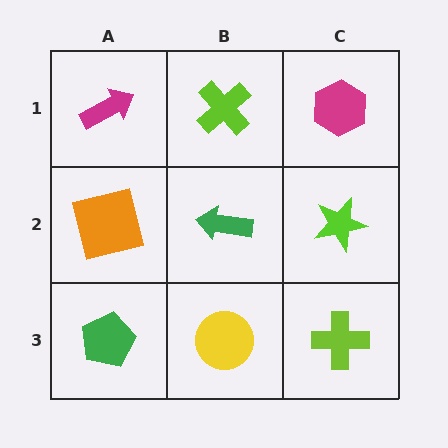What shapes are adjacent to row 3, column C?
A lime star (row 2, column C), a yellow circle (row 3, column B).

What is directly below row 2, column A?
A green pentagon.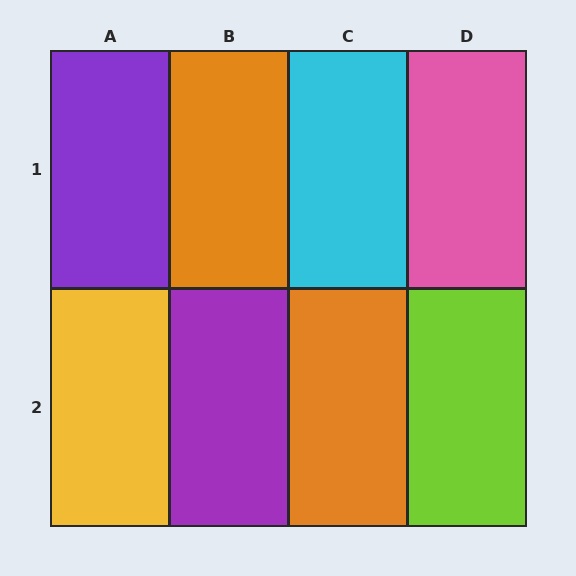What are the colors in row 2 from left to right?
Yellow, purple, orange, lime.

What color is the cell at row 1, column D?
Pink.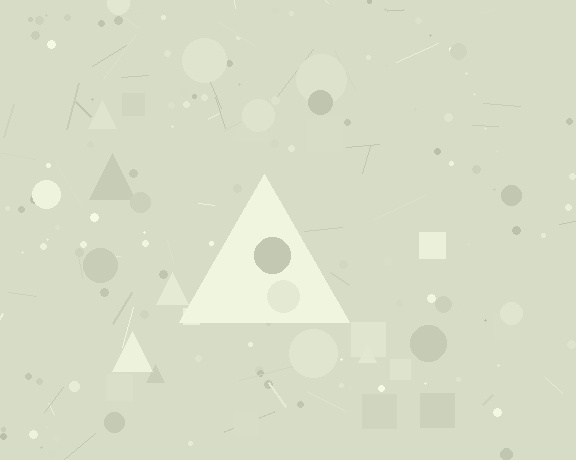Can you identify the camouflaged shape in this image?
The camouflaged shape is a triangle.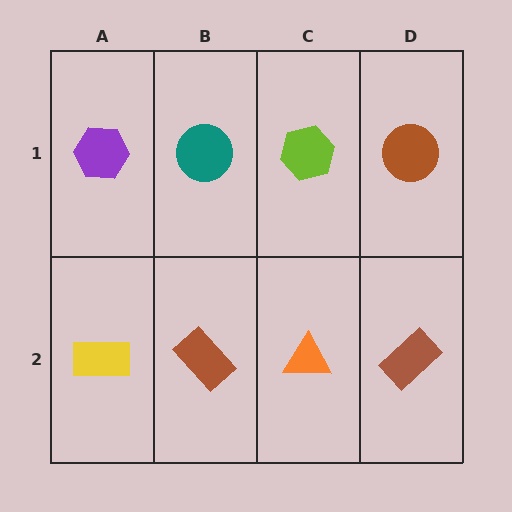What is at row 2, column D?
A brown rectangle.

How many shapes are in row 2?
4 shapes.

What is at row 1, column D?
A brown circle.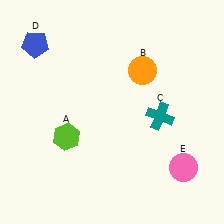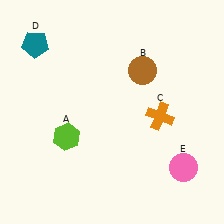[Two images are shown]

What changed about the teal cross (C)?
In Image 1, C is teal. In Image 2, it changed to orange.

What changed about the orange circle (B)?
In Image 1, B is orange. In Image 2, it changed to brown.